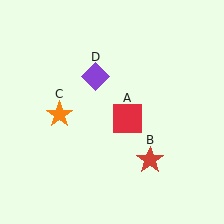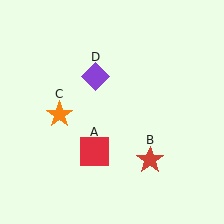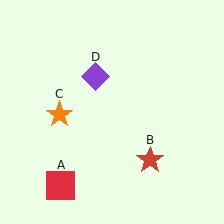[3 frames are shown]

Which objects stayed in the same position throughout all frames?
Red star (object B) and orange star (object C) and purple diamond (object D) remained stationary.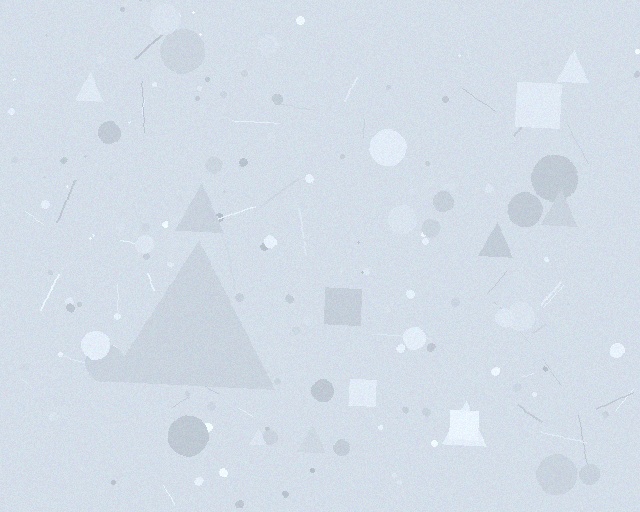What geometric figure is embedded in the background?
A triangle is embedded in the background.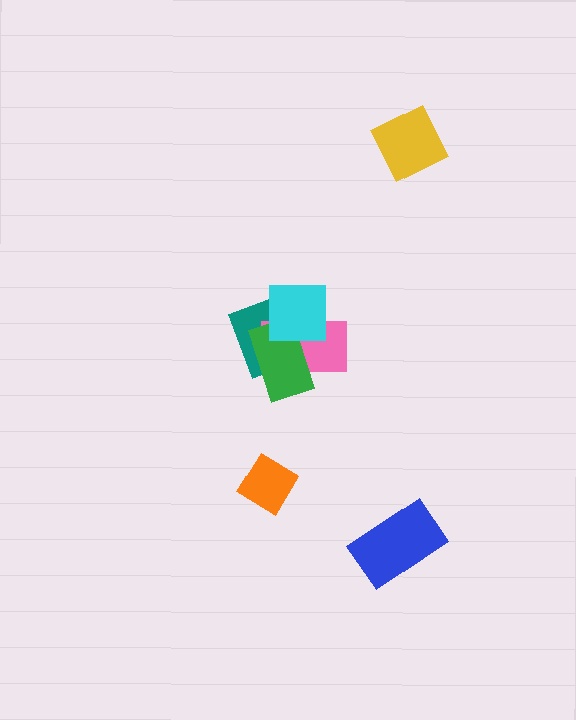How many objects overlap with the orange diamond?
0 objects overlap with the orange diamond.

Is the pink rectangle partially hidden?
Yes, it is partially covered by another shape.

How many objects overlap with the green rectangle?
3 objects overlap with the green rectangle.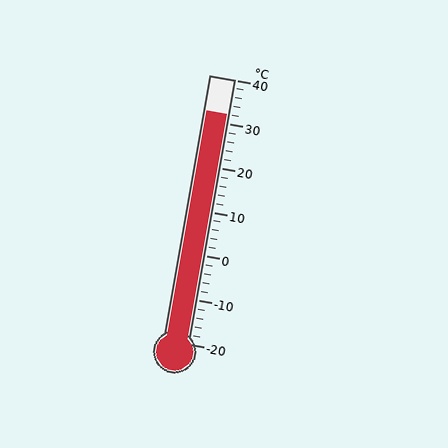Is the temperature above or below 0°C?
The temperature is above 0°C.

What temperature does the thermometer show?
The thermometer shows approximately 32°C.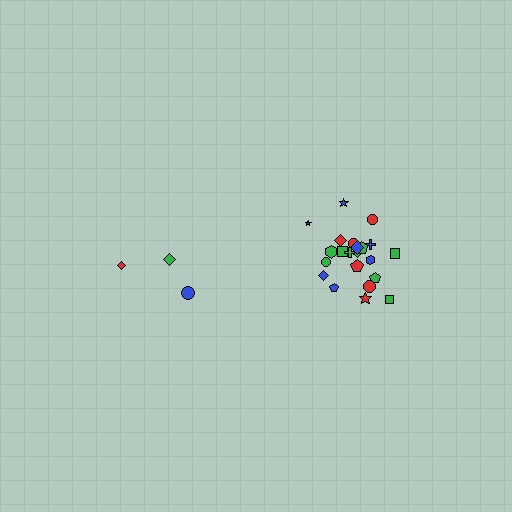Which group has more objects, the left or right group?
The right group.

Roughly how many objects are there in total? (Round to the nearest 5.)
Roughly 25 objects in total.